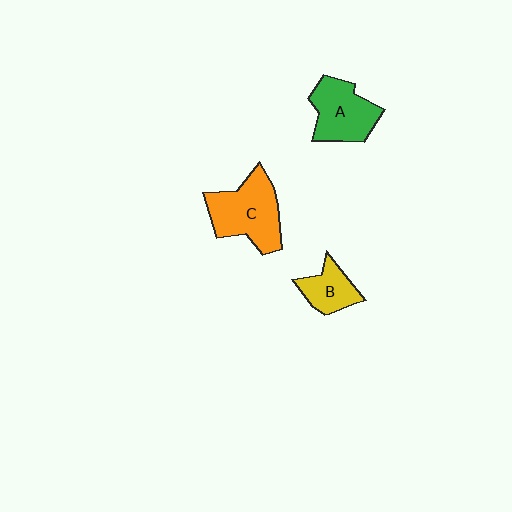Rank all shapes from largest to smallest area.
From largest to smallest: C (orange), A (green), B (yellow).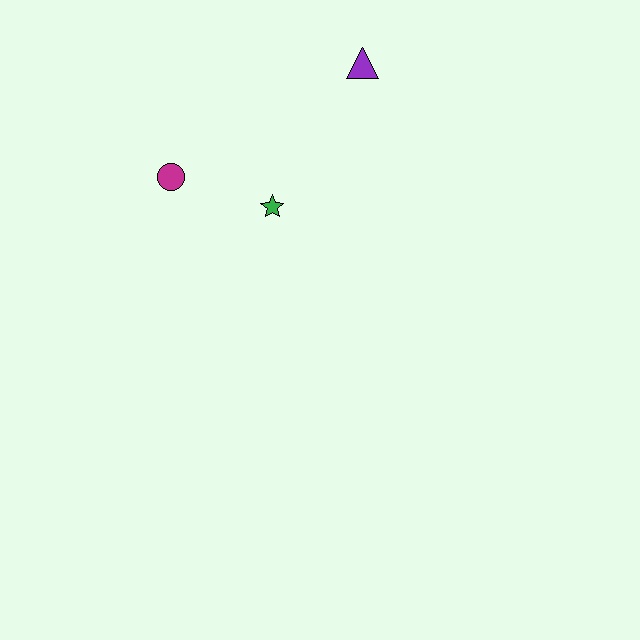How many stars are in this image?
There is 1 star.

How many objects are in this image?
There are 3 objects.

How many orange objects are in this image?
There are no orange objects.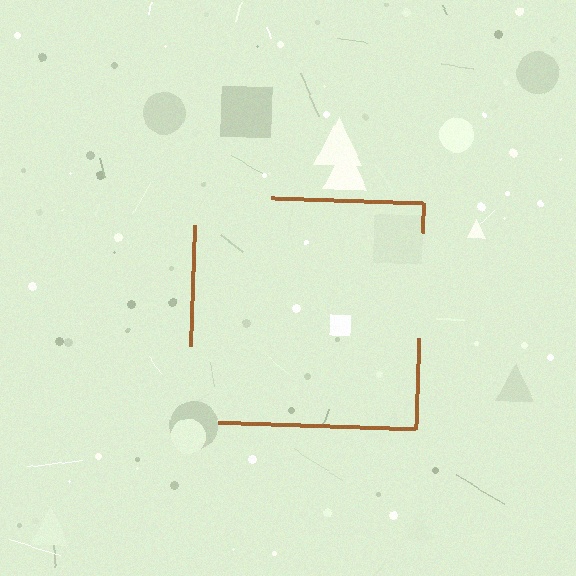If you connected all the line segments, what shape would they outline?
They would outline a square.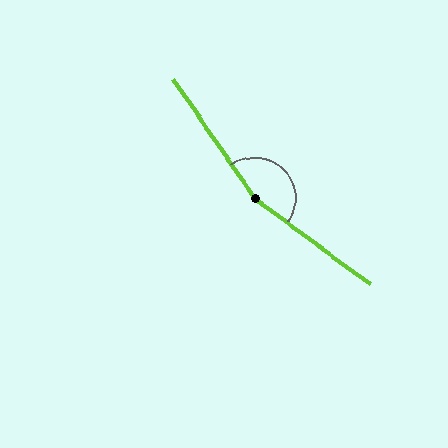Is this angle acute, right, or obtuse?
It is obtuse.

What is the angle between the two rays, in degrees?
Approximately 161 degrees.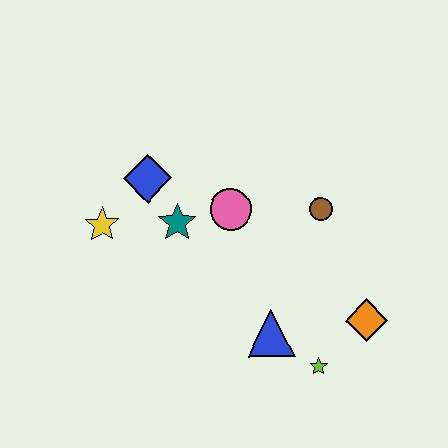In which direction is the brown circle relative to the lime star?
The brown circle is above the lime star.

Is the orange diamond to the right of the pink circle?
Yes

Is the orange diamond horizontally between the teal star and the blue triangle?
No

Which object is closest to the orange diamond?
The lime star is closest to the orange diamond.